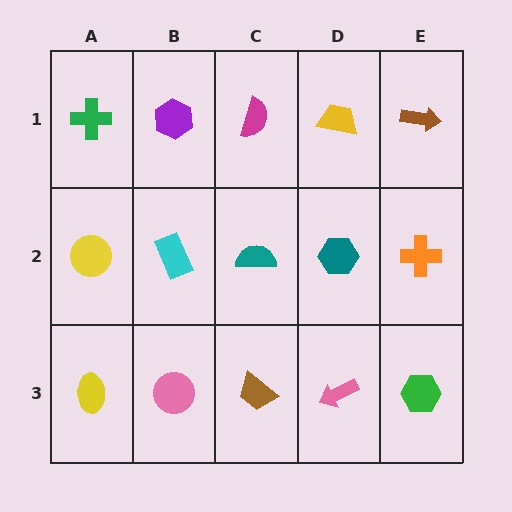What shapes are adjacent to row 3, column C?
A teal semicircle (row 2, column C), a pink circle (row 3, column B), a pink arrow (row 3, column D).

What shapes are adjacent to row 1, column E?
An orange cross (row 2, column E), a yellow trapezoid (row 1, column D).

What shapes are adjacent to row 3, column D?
A teal hexagon (row 2, column D), a brown trapezoid (row 3, column C), a green hexagon (row 3, column E).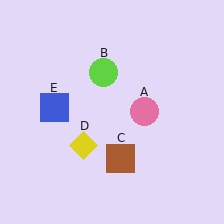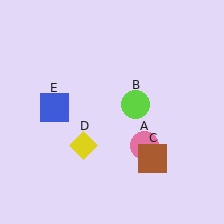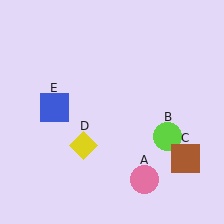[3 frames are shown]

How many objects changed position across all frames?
3 objects changed position: pink circle (object A), lime circle (object B), brown square (object C).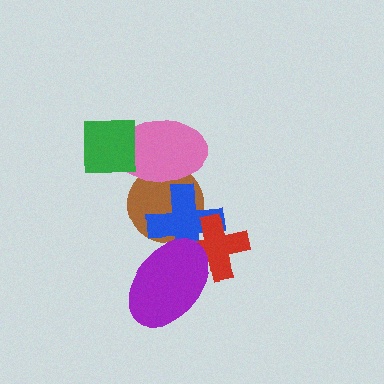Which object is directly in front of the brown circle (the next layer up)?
The blue cross is directly in front of the brown circle.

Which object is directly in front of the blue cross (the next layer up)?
The red cross is directly in front of the blue cross.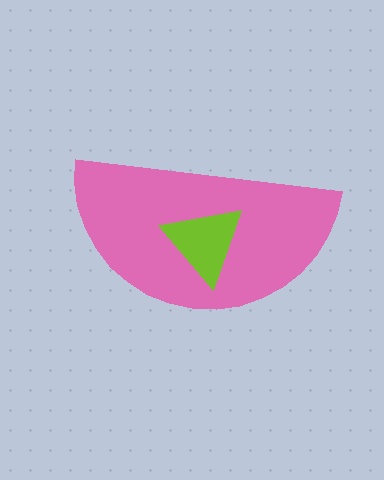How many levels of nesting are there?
2.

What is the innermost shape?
The lime triangle.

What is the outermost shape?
The pink semicircle.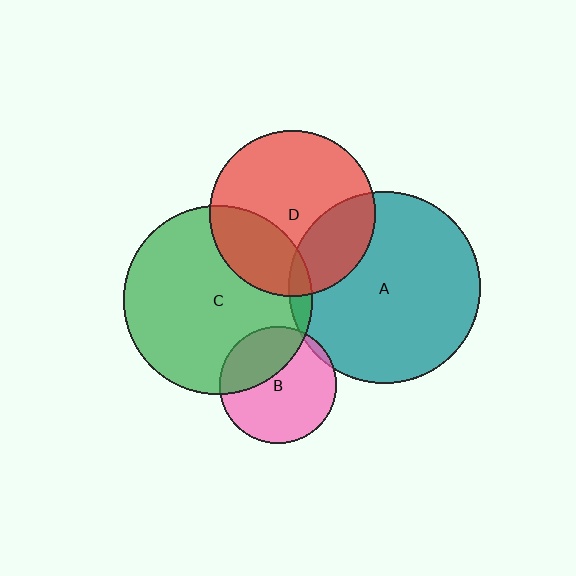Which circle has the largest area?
Circle A (teal).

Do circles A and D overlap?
Yes.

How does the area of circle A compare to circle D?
Approximately 1.3 times.